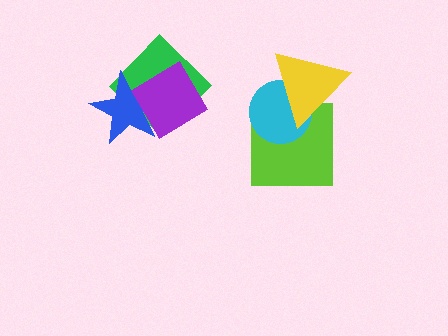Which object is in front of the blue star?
The purple diamond is in front of the blue star.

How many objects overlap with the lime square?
2 objects overlap with the lime square.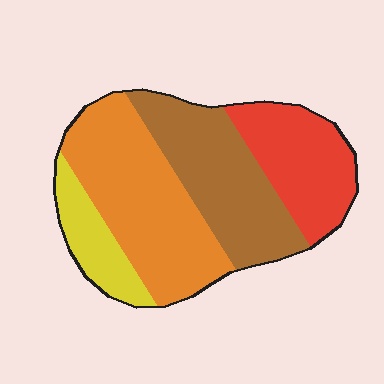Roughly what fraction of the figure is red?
Red takes up less than a quarter of the figure.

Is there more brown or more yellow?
Brown.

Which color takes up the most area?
Orange, at roughly 35%.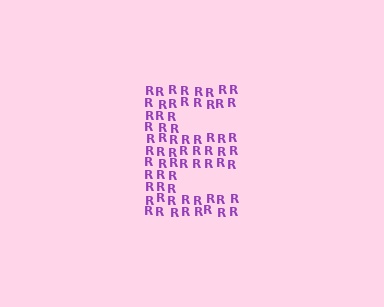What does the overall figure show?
The overall figure shows the letter E.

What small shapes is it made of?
It is made of small letter R's.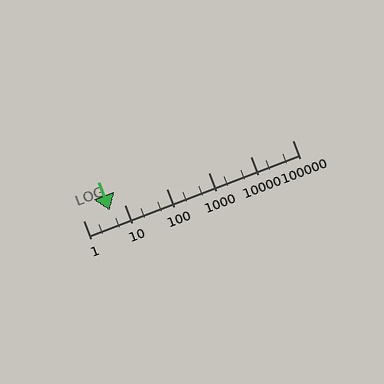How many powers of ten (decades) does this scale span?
The scale spans 5 decades, from 1 to 100000.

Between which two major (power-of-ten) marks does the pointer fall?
The pointer is between 1 and 10.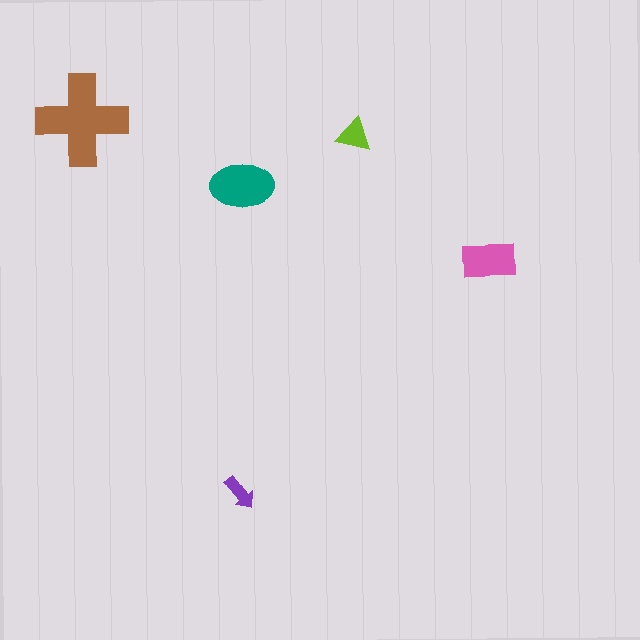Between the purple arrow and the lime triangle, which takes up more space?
The lime triangle.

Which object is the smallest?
The purple arrow.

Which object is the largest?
The brown cross.